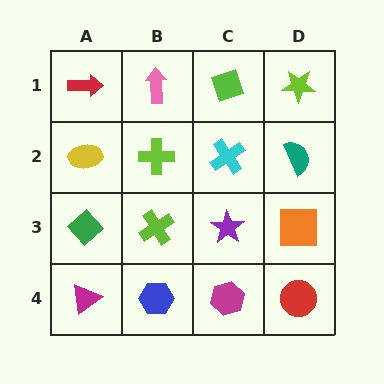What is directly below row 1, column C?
A cyan cross.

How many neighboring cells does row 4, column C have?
3.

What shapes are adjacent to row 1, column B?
A lime cross (row 2, column B), a red arrow (row 1, column A), a lime diamond (row 1, column C).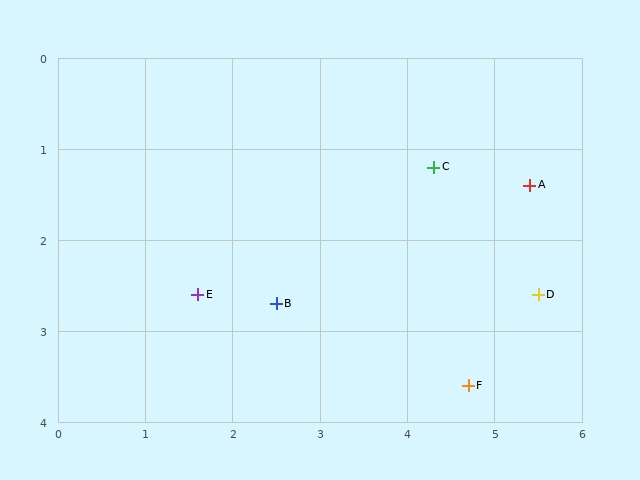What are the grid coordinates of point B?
Point B is at approximately (2.5, 2.7).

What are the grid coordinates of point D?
Point D is at approximately (5.5, 2.6).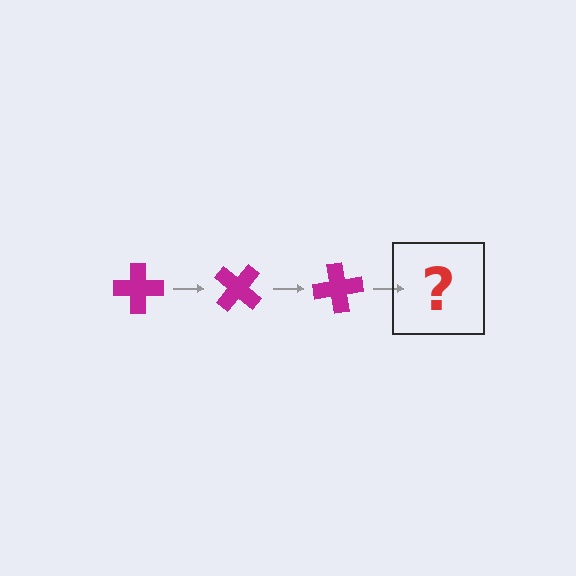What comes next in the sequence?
The next element should be a magenta cross rotated 120 degrees.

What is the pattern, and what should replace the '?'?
The pattern is that the cross rotates 40 degrees each step. The '?' should be a magenta cross rotated 120 degrees.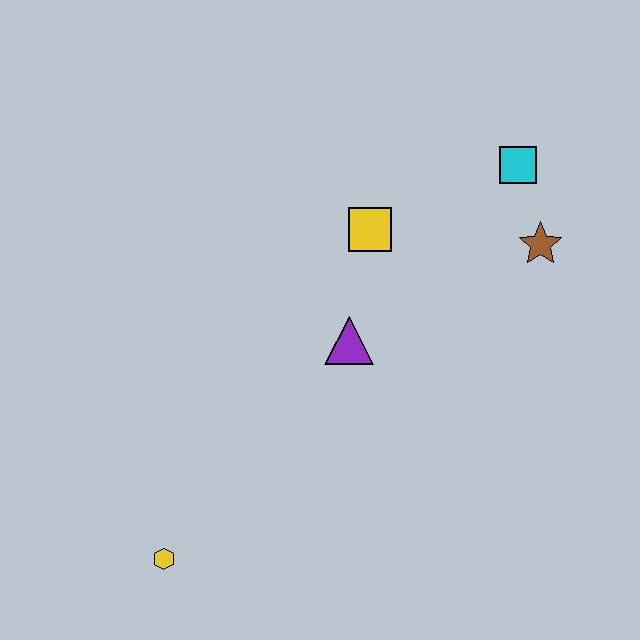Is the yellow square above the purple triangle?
Yes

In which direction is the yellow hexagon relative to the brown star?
The yellow hexagon is to the left of the brown star.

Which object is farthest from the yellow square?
The yellow hexagon is farthest from the yellow square.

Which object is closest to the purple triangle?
The yellow square is closest to the purple triangle.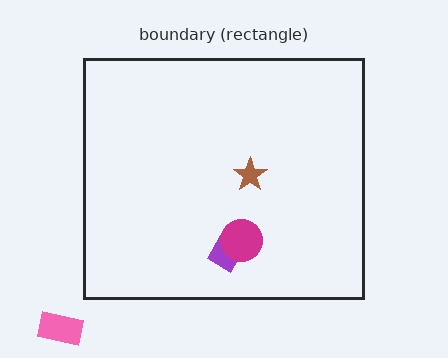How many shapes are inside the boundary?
3 inside, 1 outside.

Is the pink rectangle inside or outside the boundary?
Outside.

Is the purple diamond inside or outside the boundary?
Inside.